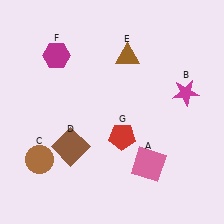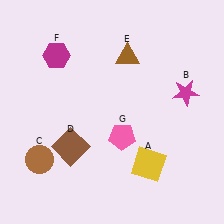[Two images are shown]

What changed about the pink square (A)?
In Image 1, A is pink. In Image 2, it changed to yellow.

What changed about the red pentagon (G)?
In Image 1, G is red. In Image 2, it changed to pink.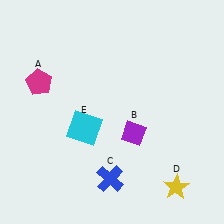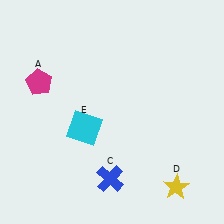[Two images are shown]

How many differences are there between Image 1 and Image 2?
There is 1 difference between the two images.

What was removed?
The purple diamond (B) was removed in Image 2.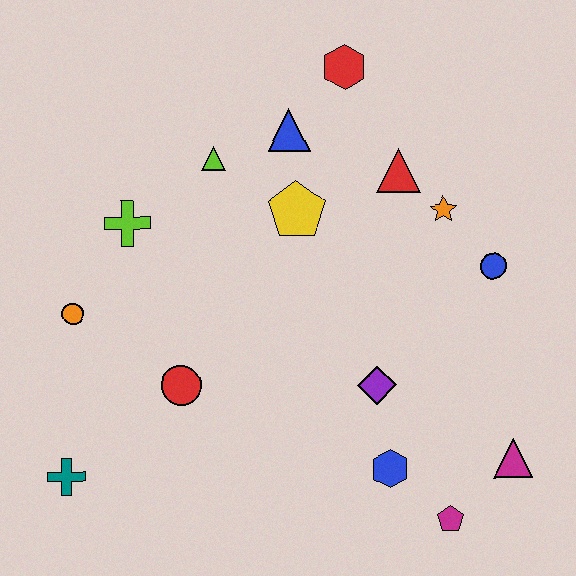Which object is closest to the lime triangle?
The blue triangle is closest to the lime triangle.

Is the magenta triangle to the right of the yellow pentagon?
Yes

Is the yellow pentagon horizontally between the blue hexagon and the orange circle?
Yes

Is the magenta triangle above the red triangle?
No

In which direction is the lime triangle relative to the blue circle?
The lime triangle is to the left of the blue circle.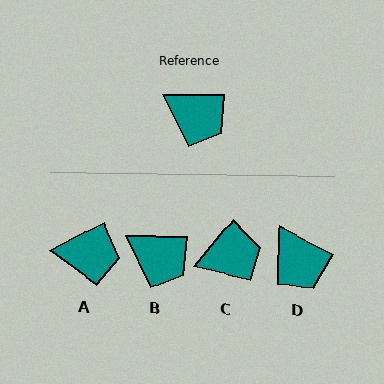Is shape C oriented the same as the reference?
No, it is off by about 51 degrees.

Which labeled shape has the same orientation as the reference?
B.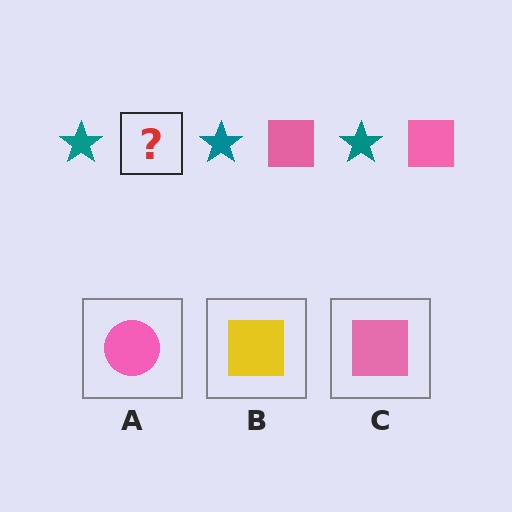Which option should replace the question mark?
Option C.